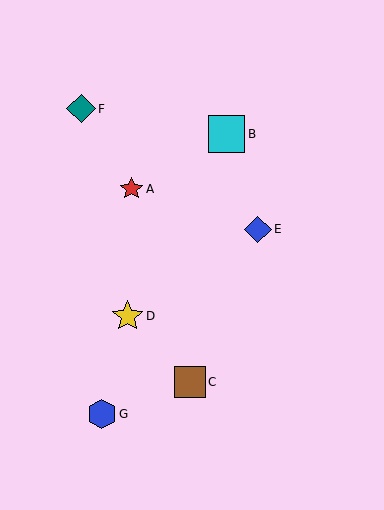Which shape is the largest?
The cyan square (labeled B) is the largest.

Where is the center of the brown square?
The center of the brown square is at (190, 382).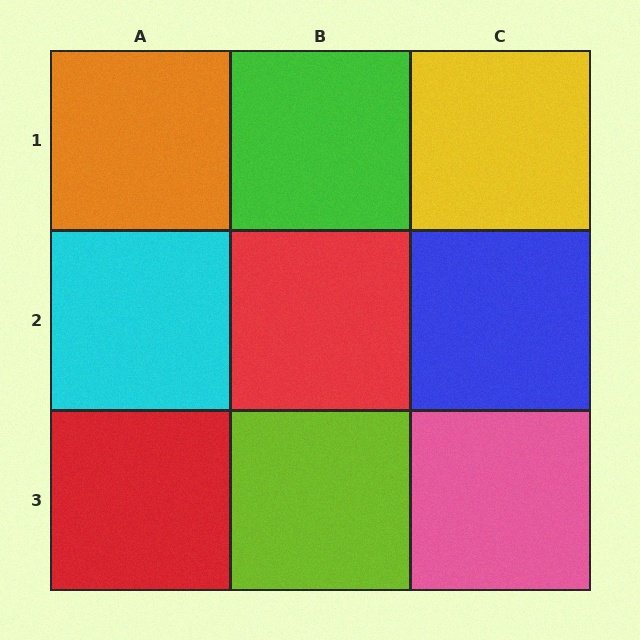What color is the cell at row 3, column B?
Lime.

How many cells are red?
2 cells are red.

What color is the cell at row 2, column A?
Cyan.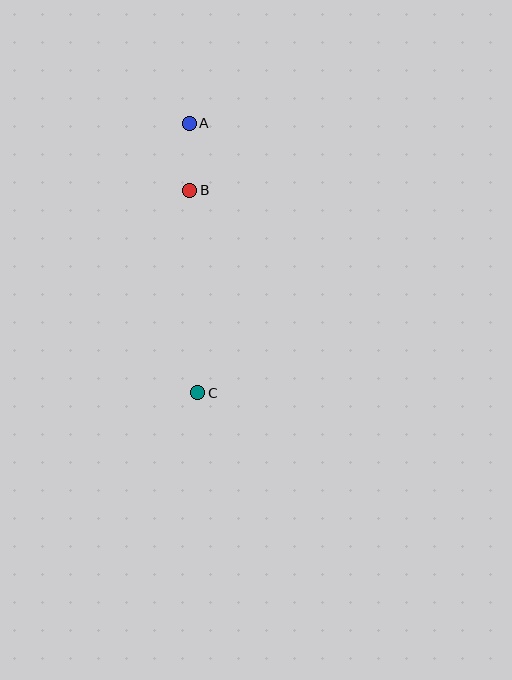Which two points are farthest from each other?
Points A and C are farthest from each other.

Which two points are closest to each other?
Points A and B are closest to each other.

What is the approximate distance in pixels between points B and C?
The distance between B and C is approximately 202 pixels.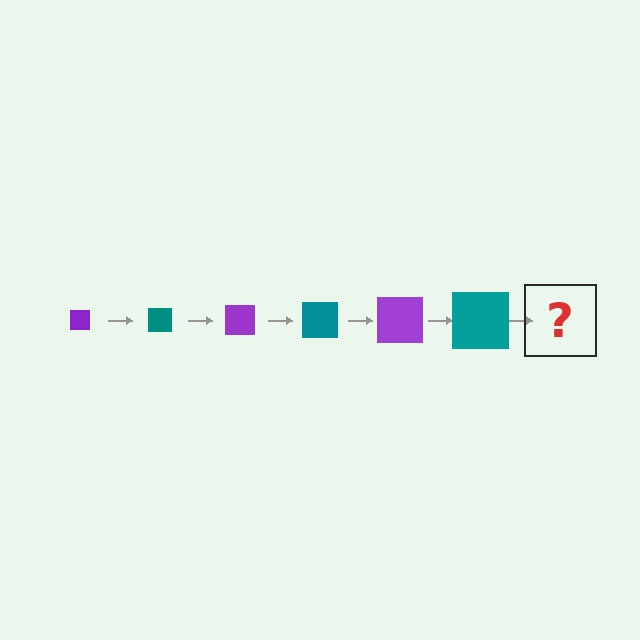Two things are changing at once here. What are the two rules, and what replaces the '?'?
The two rules are that the square grows larger each step and the color cycles through purple and teal. The '?' should be a purple square, larger than the previous one.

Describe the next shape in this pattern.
It should be a purple square, larger than the previous one.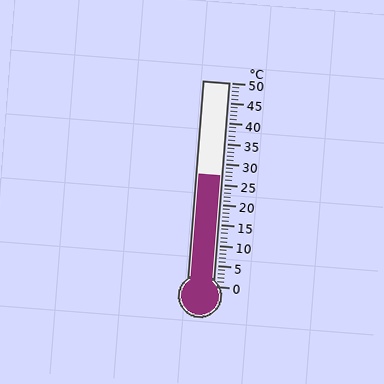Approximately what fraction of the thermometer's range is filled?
The thermometer is filled to approximately 55% of its range.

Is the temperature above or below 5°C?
The temperature is above 5°C.